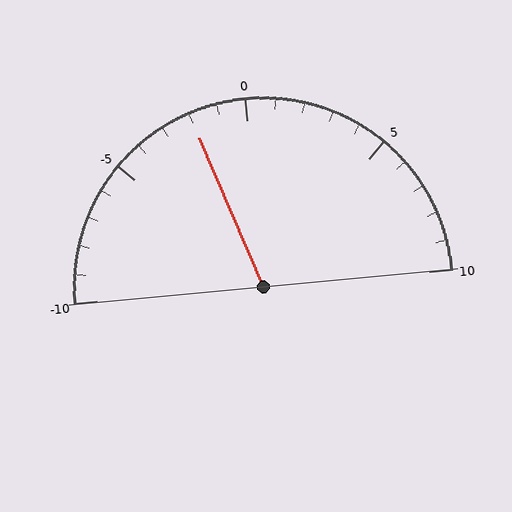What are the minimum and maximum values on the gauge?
The gauge ranges from -10 to 10.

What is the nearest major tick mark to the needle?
The nearest major tick mark is 0.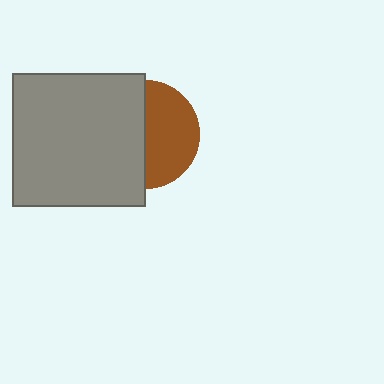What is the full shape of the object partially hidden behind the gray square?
The partially hidden object is a brown circle.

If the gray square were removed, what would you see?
You would see the complete brown circle.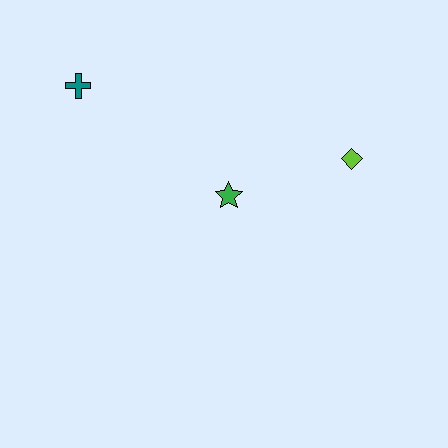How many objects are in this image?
There are 3 objects.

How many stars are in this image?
There is 1 star.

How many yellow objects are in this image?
There are no yellow objects.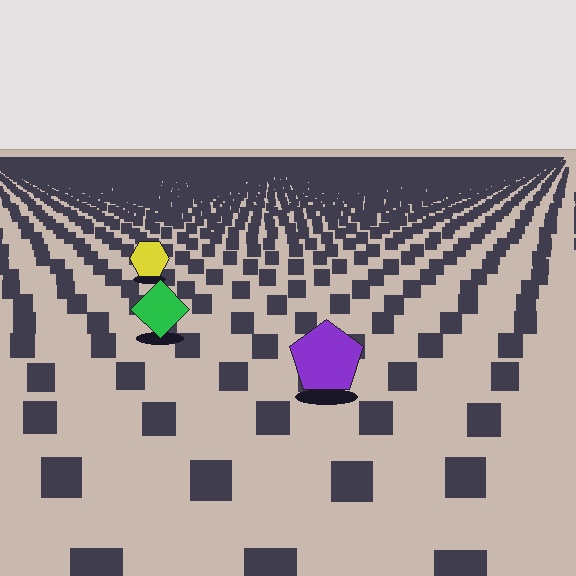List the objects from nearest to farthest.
From nearest to farthest: the purple pentagon, the green diamond, the yellow hexagon.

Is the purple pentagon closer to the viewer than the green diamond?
Yes. The purple pentagon is closer — you can tell from the texture gradient: the ground texture is coarser near it.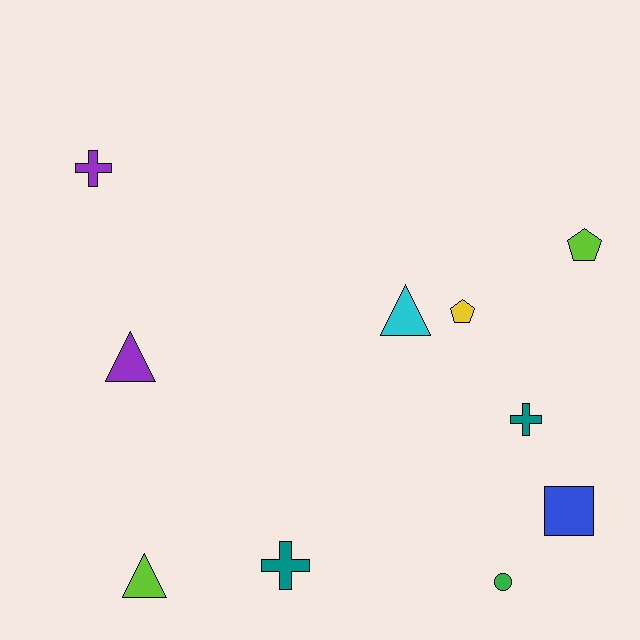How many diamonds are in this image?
There are no diamonds.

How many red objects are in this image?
There are no red objects.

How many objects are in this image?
There are 10 objects.